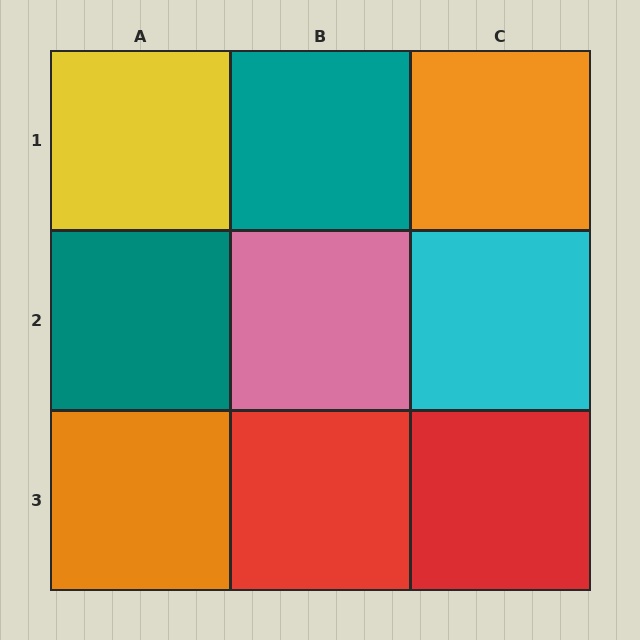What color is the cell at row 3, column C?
Red.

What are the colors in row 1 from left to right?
Yellow, teal, orange.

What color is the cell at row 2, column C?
Cyan.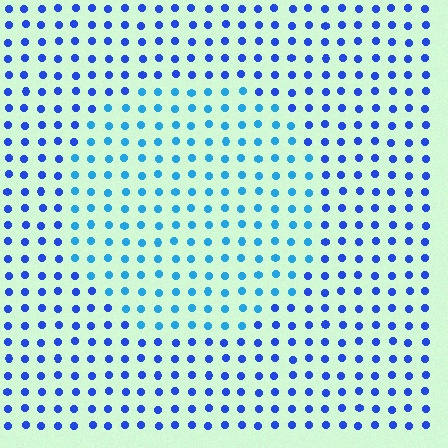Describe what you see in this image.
The image is filled with small blue elements in a uniform arrangement. A circle-shaped region is visible where the elements are tinted to a slightly different hue, forming a subtle color boundary.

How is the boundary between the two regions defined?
The boundary is defined purely by a slight shift in hue (about 29 degrees). Spacing, size, and orientation are identical on both sides.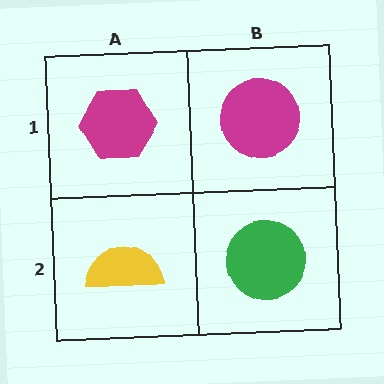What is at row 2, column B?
A green circle.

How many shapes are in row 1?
2 shapes.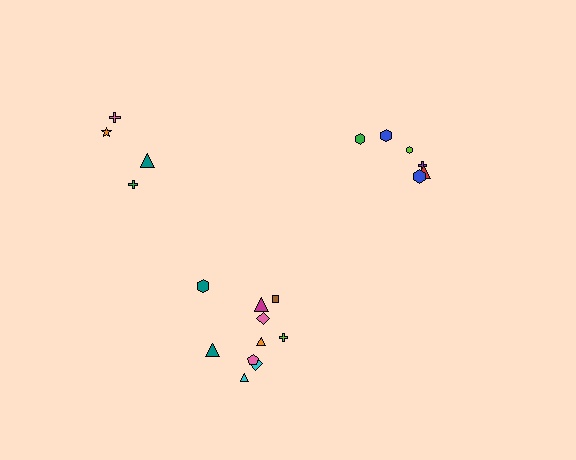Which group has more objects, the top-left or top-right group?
The top-right group.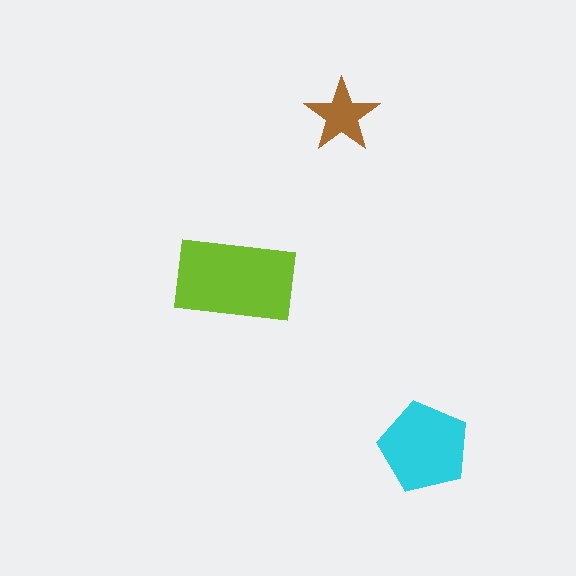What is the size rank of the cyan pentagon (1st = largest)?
2nd.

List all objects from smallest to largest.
The brown star, the cyan pentagon, the lime rectangle.